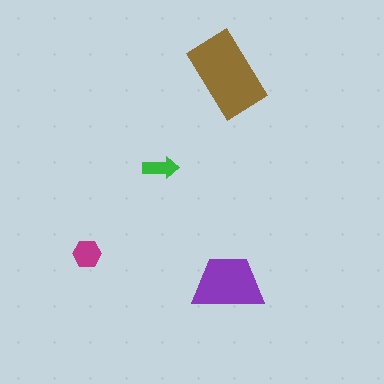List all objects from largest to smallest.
The brown rectangle, the purple trapezoid, the magenta hexagon, the green arrow.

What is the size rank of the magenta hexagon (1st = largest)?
3rd.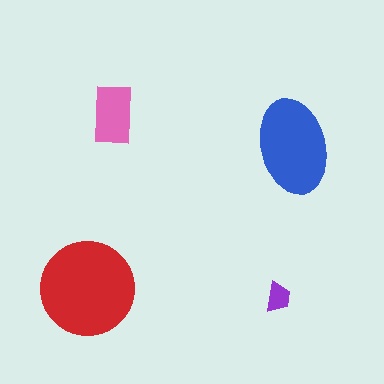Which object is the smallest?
The purple trapezoid.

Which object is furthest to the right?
The blue ellipse is rightmost.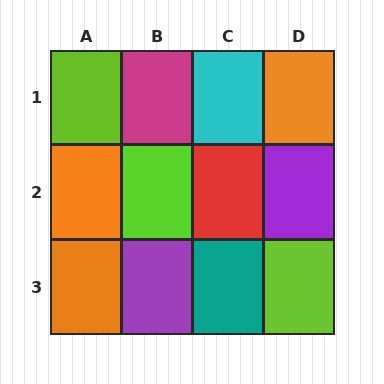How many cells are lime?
3 cells are lime.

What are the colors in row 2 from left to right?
Orange, lime, red, purple.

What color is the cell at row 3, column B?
Purple.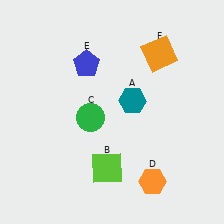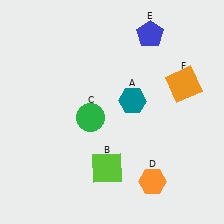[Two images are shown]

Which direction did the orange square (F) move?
The orange square (F) moved down.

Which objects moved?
The objects that moved are: the blue pentagon (E), the orange square (F).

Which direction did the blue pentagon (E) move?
The blue pentagon (E) moved right.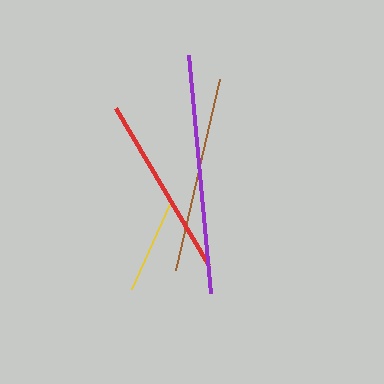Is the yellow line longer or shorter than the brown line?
The brown line is longer than the yellow line.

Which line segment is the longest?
The purple line is the longest at approximately 239 pixels.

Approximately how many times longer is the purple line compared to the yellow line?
The purple line is approximately 2.6 times the length of the yellow line.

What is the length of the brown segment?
The brown segment is approximately 195 pixels long.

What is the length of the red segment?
The red segment is approximately 183 pixels long.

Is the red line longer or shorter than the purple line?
The purple line is longer than the red line.